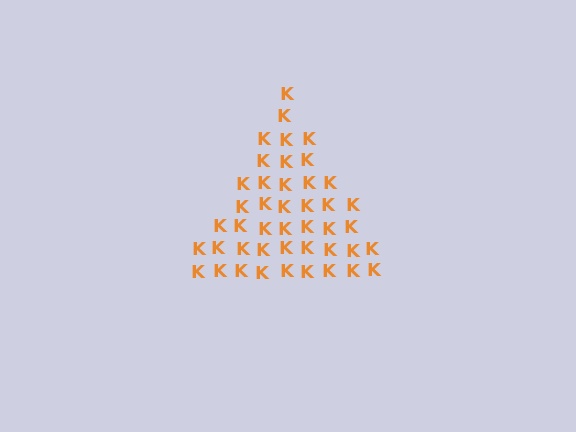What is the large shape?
The large shape is a triangle.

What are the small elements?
The small elements are letter K's.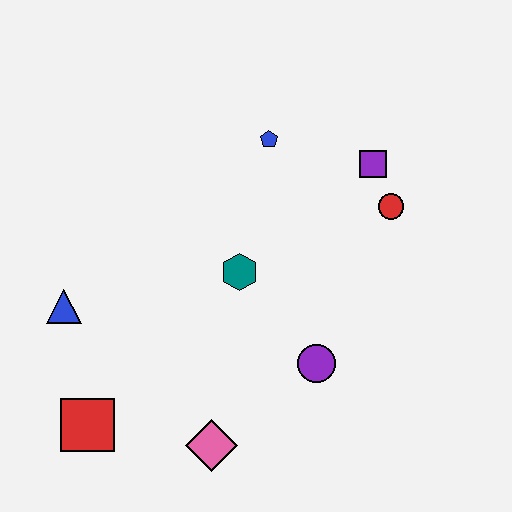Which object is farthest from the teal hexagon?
The red square is farthest from the teal hexagon.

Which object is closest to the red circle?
The purple square is closest to the red circle.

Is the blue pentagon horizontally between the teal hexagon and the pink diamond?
No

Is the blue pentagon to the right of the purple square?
No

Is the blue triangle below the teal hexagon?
Yes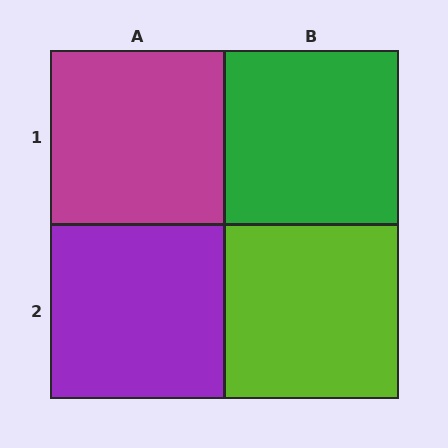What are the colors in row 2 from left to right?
Purple, lime.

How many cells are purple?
1 cell is purple.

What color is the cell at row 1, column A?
Magenta.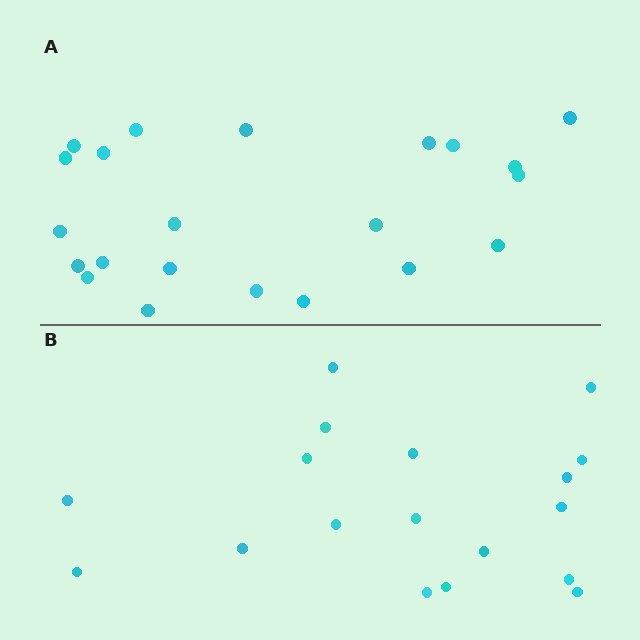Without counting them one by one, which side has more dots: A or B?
Region A (the top region) has more dots.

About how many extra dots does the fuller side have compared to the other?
Region A has about 4 more dots than region B.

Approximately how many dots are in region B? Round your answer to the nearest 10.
About 20 dots. (The exact count is 18, which rounds to 20.)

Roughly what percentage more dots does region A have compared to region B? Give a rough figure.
About 20% more.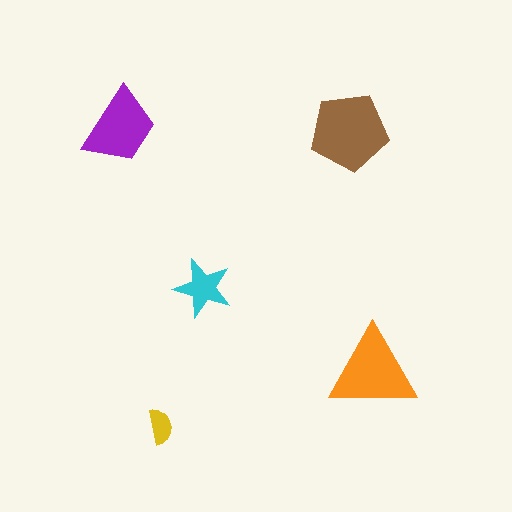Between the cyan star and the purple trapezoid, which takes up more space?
The purple trapezoid.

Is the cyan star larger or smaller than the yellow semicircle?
Larger.